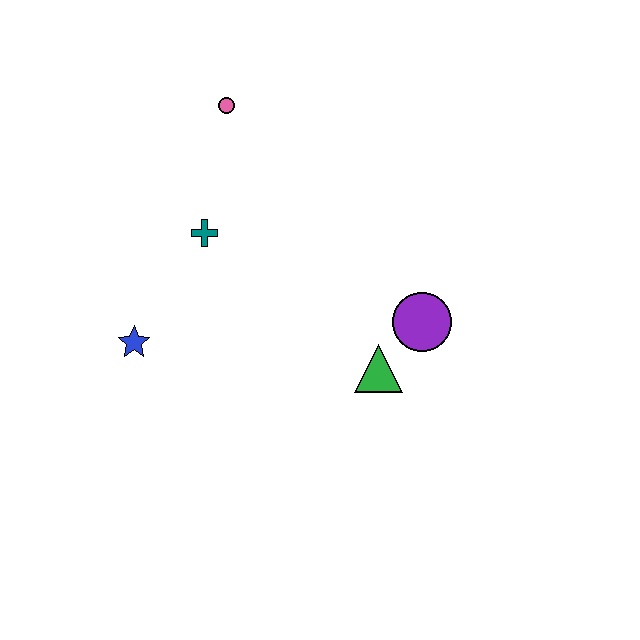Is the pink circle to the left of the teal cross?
No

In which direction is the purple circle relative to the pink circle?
The purple circle is below the pink circle.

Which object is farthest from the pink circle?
The green triangle is farthest from the pink circle.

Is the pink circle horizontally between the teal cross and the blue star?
No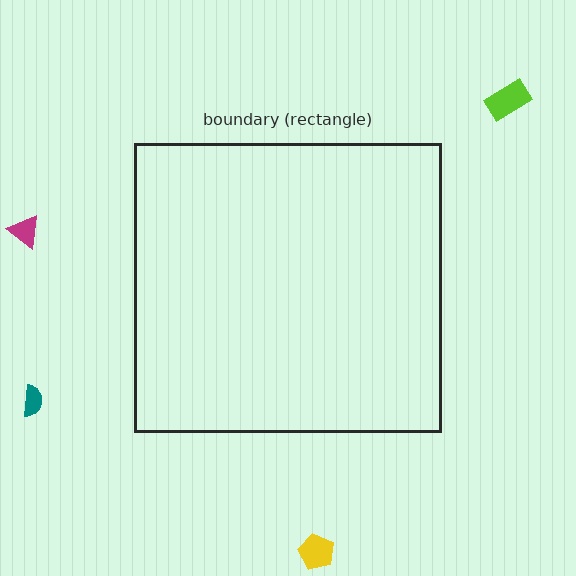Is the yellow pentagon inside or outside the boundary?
Outside.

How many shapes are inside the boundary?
0 inside, 4 outside.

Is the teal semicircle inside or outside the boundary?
Outside.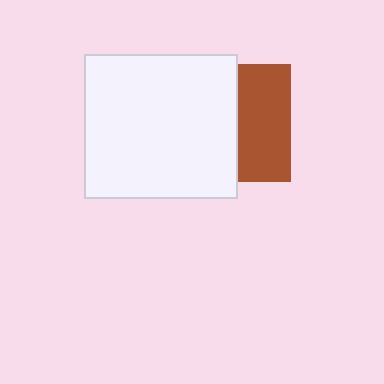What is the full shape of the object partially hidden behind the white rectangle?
The partially hidden object is a brown square.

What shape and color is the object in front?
The object in front is a white rectangle.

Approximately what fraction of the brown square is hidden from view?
Roughly 54% of the brown square is hidden behind the white rectangle.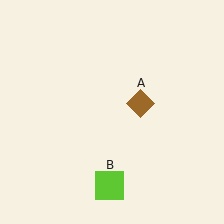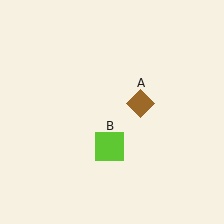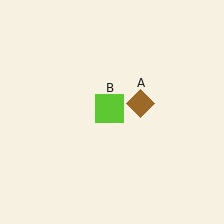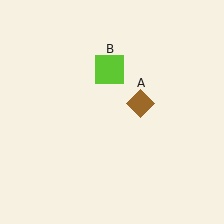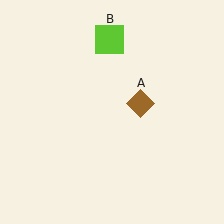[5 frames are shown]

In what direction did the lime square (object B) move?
The lime square (object B) moved up.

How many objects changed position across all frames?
1 object changed position: lime square (object B).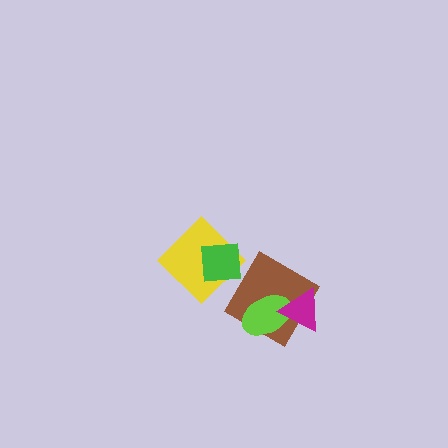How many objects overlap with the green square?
2 objects overlap with the green square.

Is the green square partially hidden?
Yes, it is partially covered by another shape.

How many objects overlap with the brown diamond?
4 objects overlap with the brown diamond.